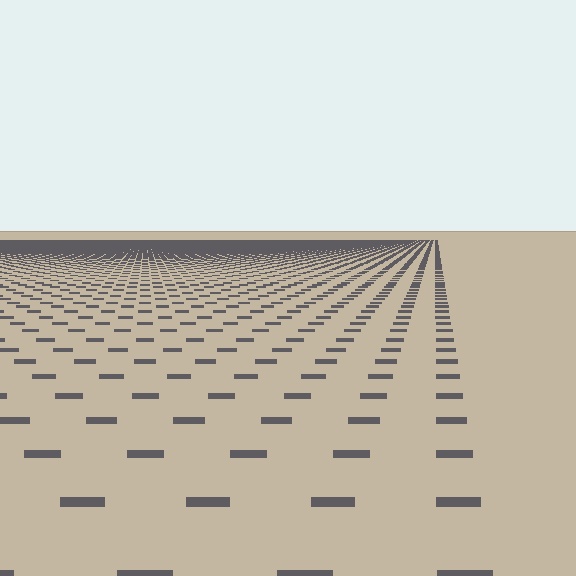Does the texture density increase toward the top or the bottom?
Density increases toward the top.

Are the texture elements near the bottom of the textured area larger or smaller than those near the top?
Larger. Near the bottom, elements are closer to the viewer and appear at a bigger on-screen size.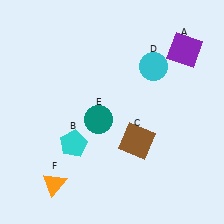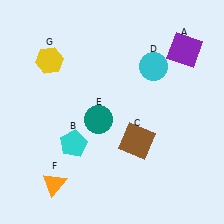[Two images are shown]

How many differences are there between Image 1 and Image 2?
There is 1 difference between the two images.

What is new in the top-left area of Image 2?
A yellow hexagon (G) was added in the top-left area of Image 2.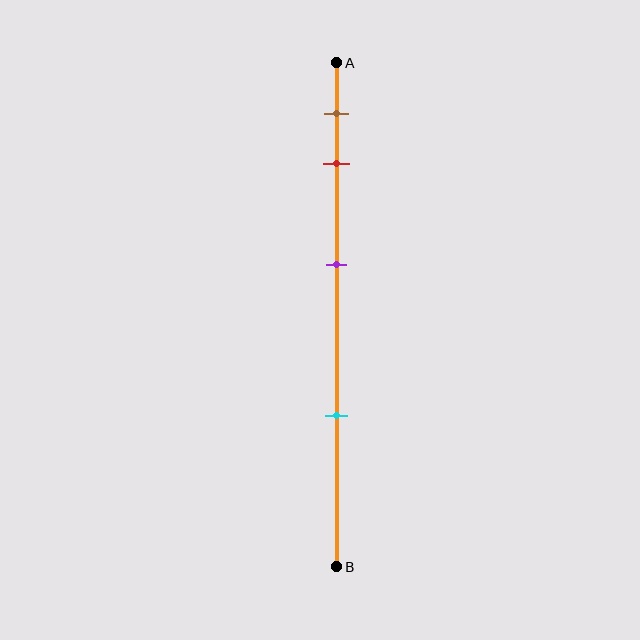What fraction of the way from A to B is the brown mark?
The brown mark is approximately 10% (0.1) of the way from A to B.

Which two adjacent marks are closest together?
The brown and red marks are the closest adjacent pair.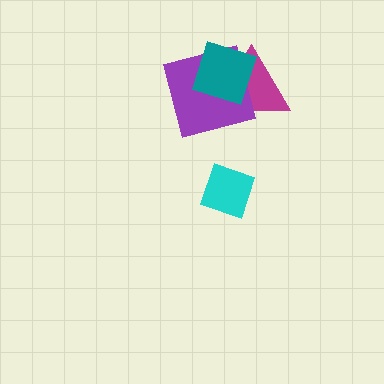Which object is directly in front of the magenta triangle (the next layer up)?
The purple square is directly in front of the magenta triangle.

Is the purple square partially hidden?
Yes, it is partially covered by another shape.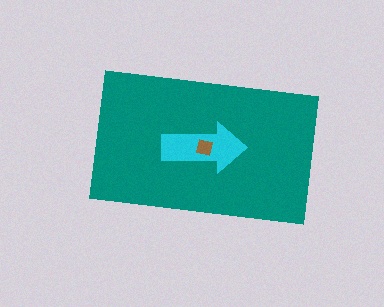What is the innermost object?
The brown square.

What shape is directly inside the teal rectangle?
The cyan arrow.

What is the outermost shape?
The teal rectangle.